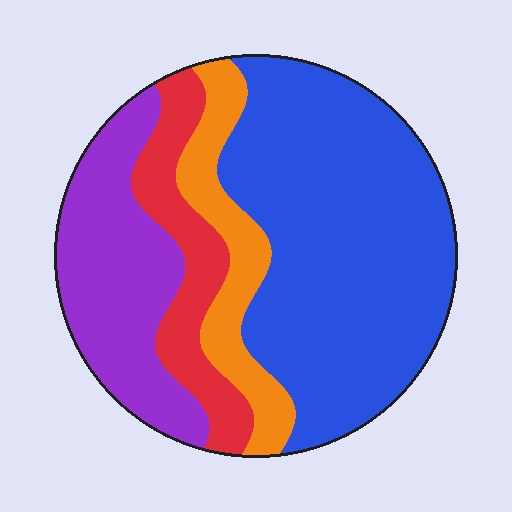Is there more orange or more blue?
Blue.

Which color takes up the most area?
Blue, at roughly 50%.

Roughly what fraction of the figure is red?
Red covers roughly 15% of the figure.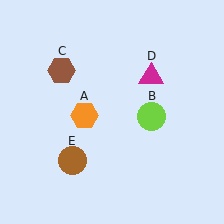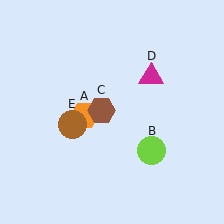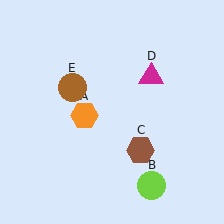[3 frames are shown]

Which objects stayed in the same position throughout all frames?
Orange hexagon (object A) and magenta triangle (object D) remained stationary.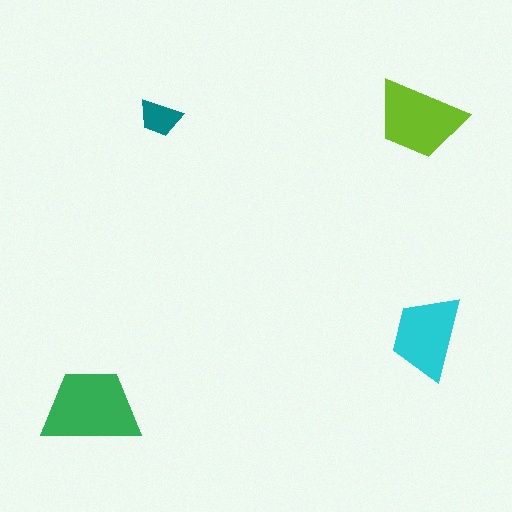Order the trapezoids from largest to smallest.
the green one, the lime one, the cyan one, the teal one.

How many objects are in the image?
There are 4 objects in the image.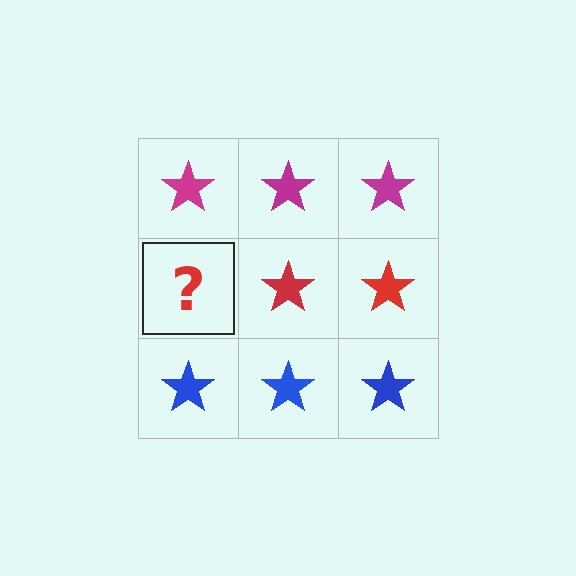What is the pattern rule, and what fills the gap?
The rule is that each row has a consistent color. The gap should be filled with a red star.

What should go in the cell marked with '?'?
The missing cell should contain a red star.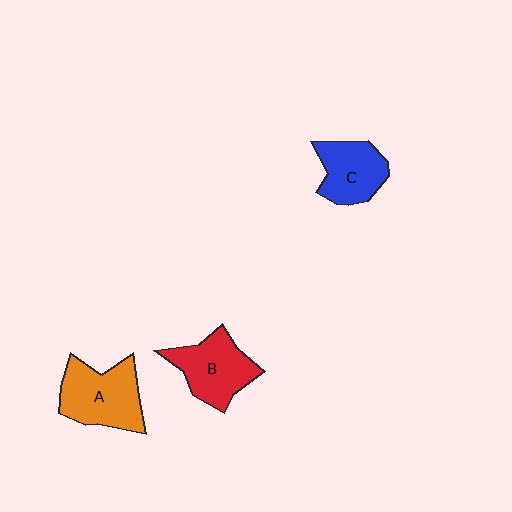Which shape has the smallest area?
Shape C (blue).